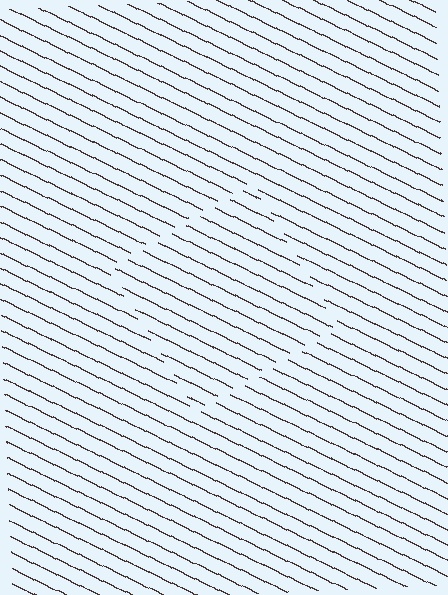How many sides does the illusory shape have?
4 sides — the line-ends trace a square.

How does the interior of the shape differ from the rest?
The interior of the shape contains the same grating, shifted by half a period — the contour is defined by the phase discontinuity where line-ends from the inner and outer gratings abut.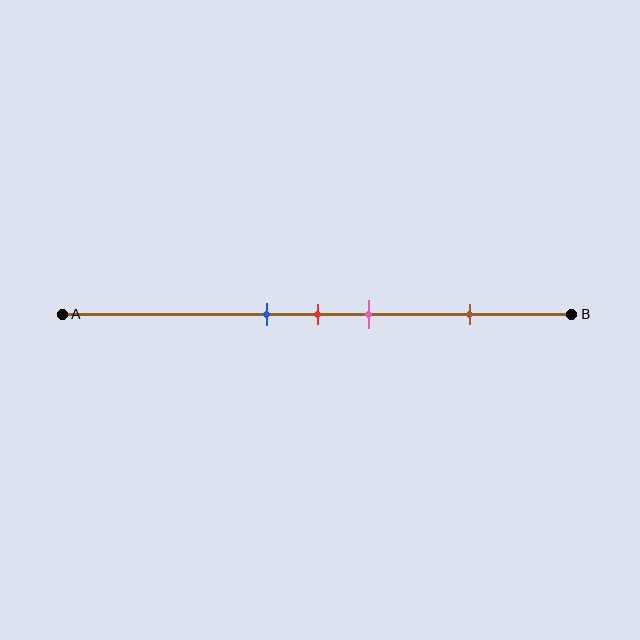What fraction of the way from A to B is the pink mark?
The pink mark is approximately 60% (0.6) of the way from A to B.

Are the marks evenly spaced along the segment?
No, the marks are not evenly spaced.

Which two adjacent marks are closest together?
The blue and red marks are the closest adjacent pair.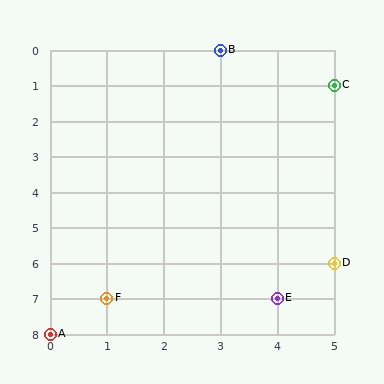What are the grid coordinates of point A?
Point A is at grid coordinates (0, 8).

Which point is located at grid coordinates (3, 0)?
Point B is at (3, 0).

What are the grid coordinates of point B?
Point B is at grid coordinates (3, 0).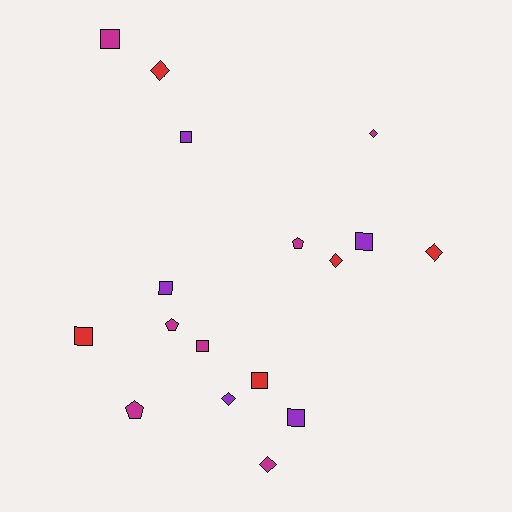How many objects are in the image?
There are 17 objects.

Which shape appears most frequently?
Square, with 8 objects.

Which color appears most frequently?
Magenta, with 7 objects.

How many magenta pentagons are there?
There are 3 magenta pentagons.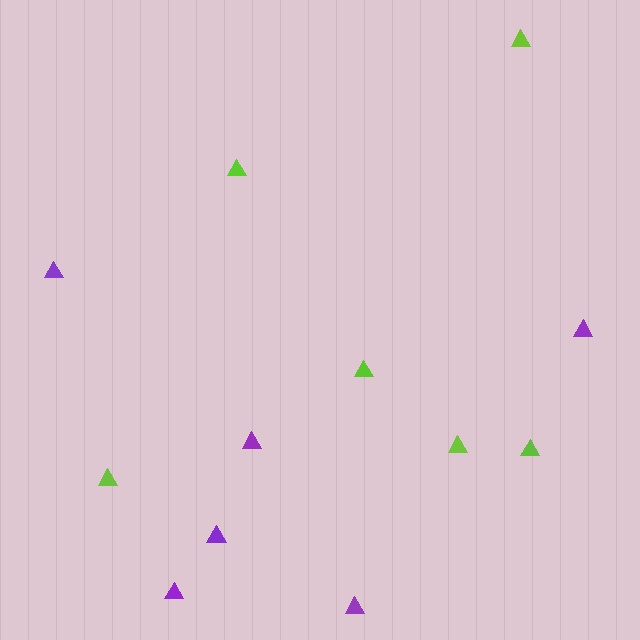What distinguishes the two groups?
There are 2 groups: one group of lime triangles (6) and one group of purple triangles (6).